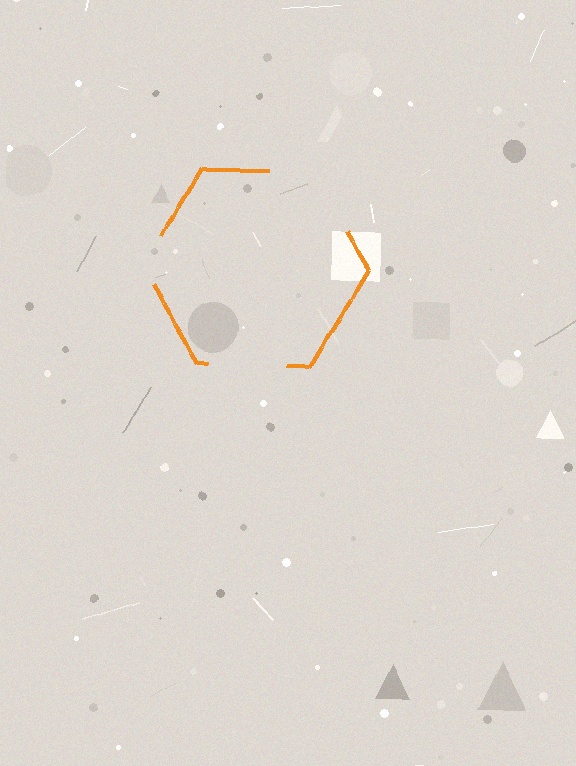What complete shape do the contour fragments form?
The contour fragments form a hexagon.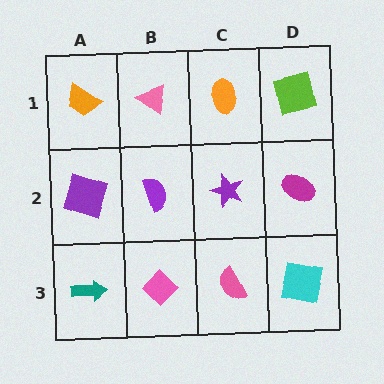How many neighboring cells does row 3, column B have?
3.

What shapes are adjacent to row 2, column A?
An orange trapezoid (row 1, column A), a teal arrow (row 3, column A), a purple semicircle (row 2, column B).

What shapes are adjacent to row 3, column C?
A purple star (row 2, column C), a pink diamond (row 3, column B), a cyan square (row 3, column D).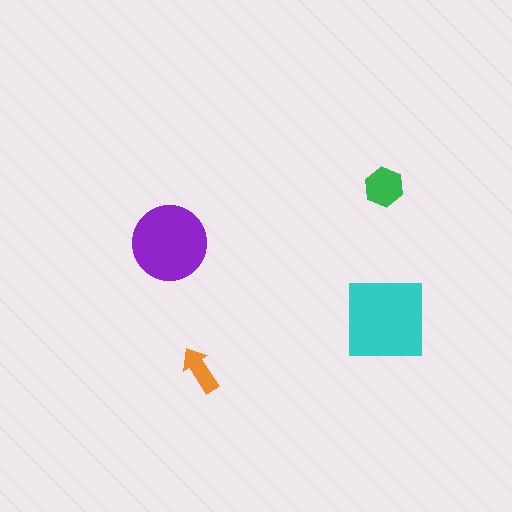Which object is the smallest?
The orange arrow.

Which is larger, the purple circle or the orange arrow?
The purple circle.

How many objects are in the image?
There are 4 objects in the image.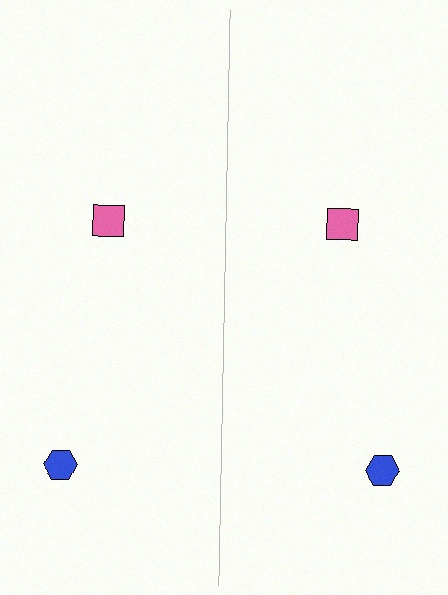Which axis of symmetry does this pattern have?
The pattern has a vertical axis of symmetry running through the center of the image.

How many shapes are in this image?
There are 4 shapes in this image.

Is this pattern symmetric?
Yes, this pattern has bilateral (reflection) symmetry.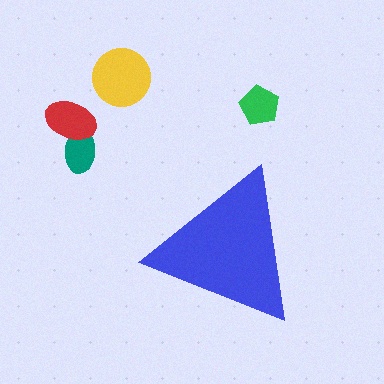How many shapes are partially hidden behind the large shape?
0 shapes are partially hidden.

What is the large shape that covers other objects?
A blue triangle.